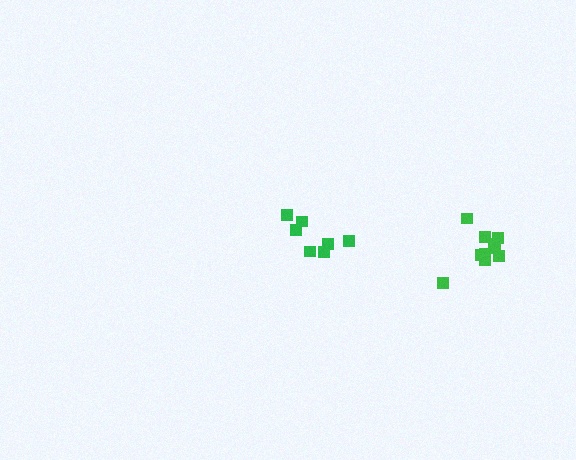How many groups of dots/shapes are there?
There are 2 groups.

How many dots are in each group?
Group 1: 7 dots, Group 2: 10 dots (17 total).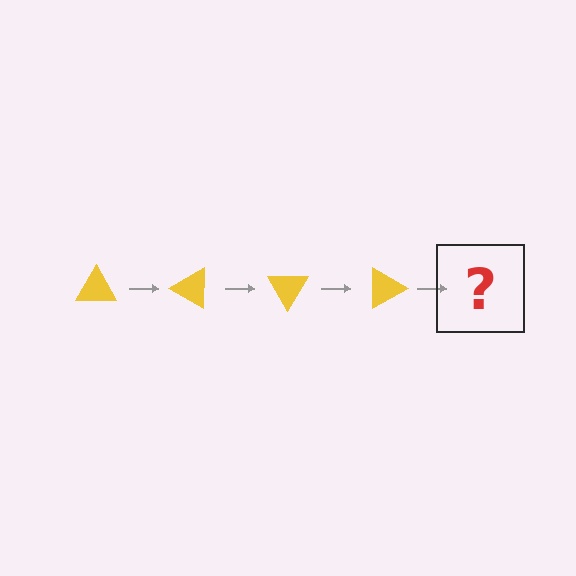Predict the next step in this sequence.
The next step is a yellow triangle rotated 120 degrees.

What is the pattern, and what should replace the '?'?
The pattern is that the triangle rotates 30 degrees each step. The '?' should be a yellow triangle rotated 120 degrees.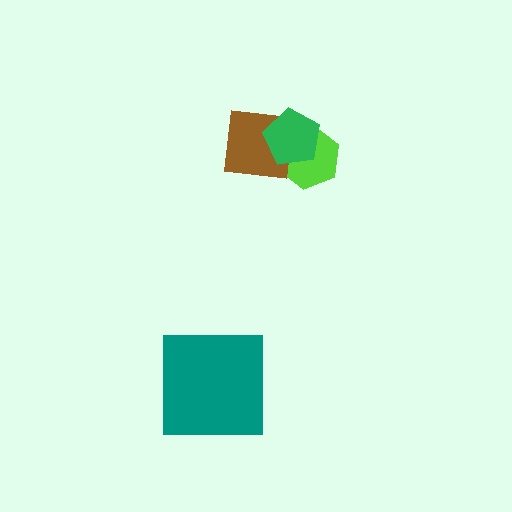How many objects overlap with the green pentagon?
2 objects overlap with the green pentagon.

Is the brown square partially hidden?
Yes, it is partially covered by another shape.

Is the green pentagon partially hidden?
No, no other shape covers it.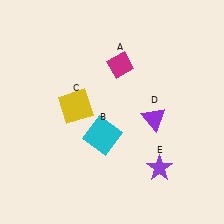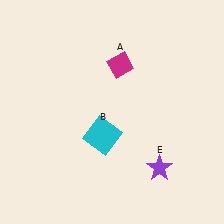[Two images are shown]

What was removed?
The purple triangle (D), the yellow square (C) were removed in Image 2.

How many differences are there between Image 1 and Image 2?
There are 2 differences between the two images.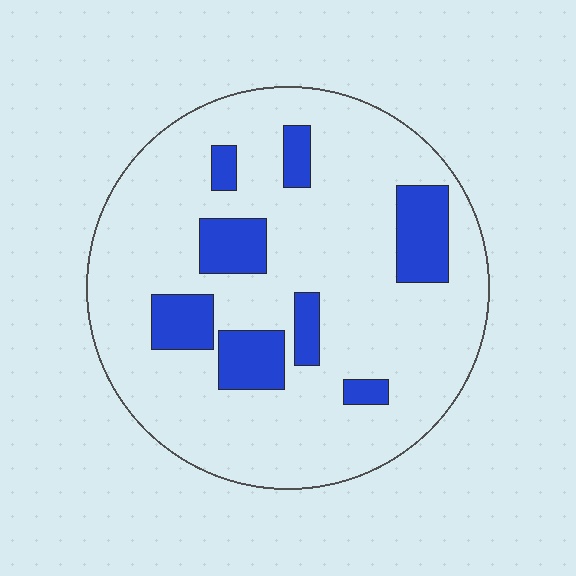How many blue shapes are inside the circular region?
8.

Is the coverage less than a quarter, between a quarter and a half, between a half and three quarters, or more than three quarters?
Less than a quarter.